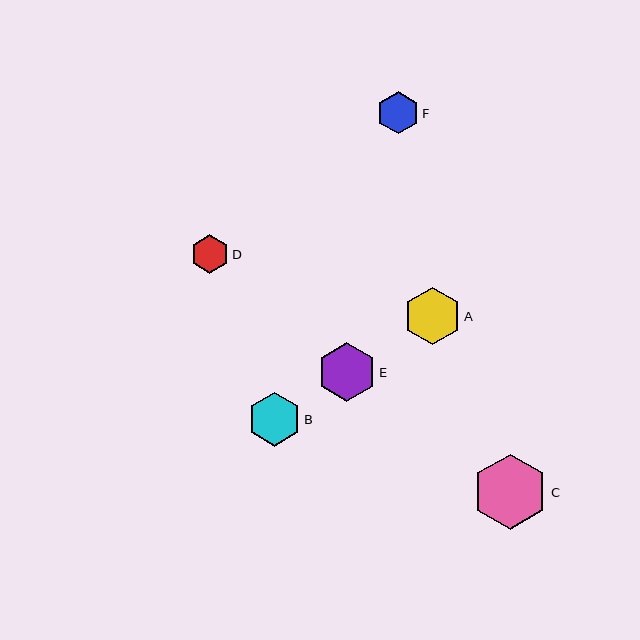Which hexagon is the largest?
Hexagon C is the largest with a size of approximately 75 pixels.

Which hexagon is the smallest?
Hexagon D is the smallest with a size of approximately 39 pixels.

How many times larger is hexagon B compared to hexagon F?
Hexagon B is approximately 1.3 times the size of hexagon F.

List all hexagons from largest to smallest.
From largest to smallest: C, E, A, B, F, D.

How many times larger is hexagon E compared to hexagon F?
Hexagon E is approximately 1.4 times the size of hexagon F.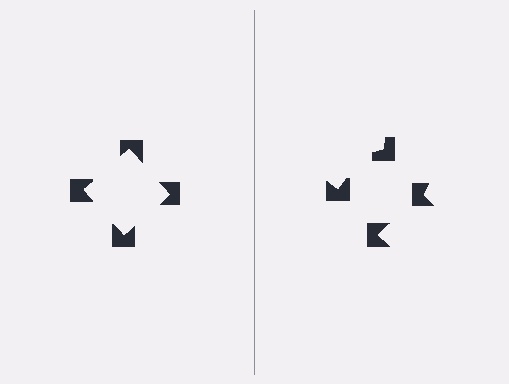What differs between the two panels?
The notched squares are positioned identically on both sides; only the wedge orientations differ. On the left they align to a square; on the right they are misaligned.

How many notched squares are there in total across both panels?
8 — 4 on each side.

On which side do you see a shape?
An illusory square appears on the left side. On the right side the wedge cuts are rotated, so no coherent shape forms.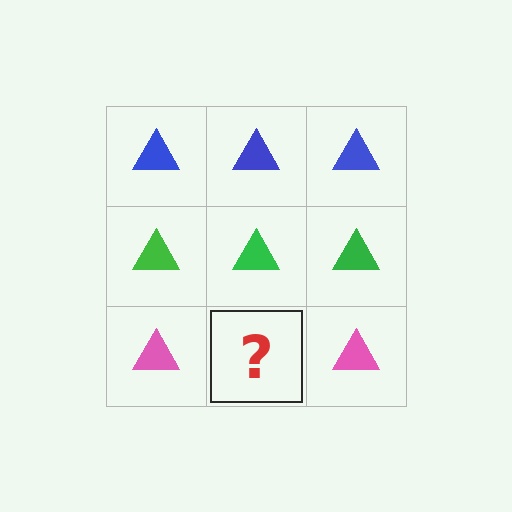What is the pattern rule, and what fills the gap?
The rule is that each row has a consistent color. The gap should be filled with a pink triangle.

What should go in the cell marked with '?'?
The missing cell should contain a pink triangle.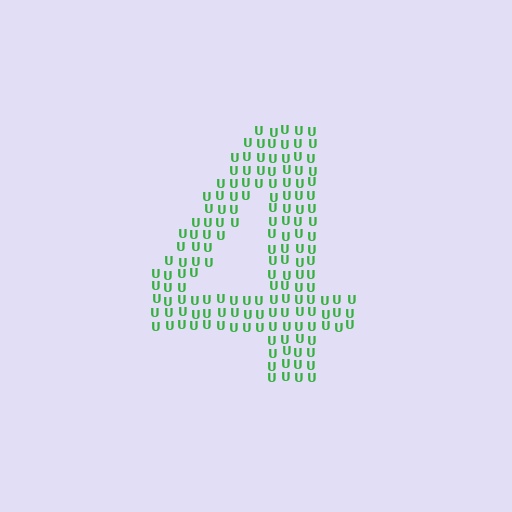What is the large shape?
The large shape is the digit 4.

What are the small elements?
The small elements are letter U's.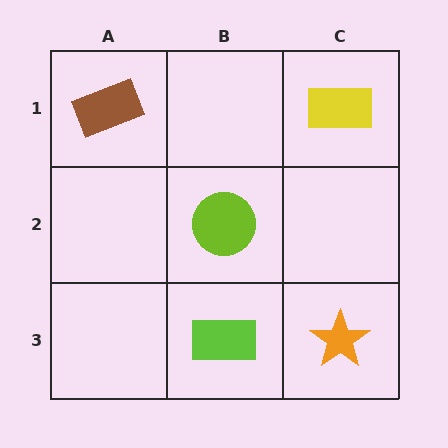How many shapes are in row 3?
2 shapes.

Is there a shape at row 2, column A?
No, that cell is empty.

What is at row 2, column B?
A lime circle.